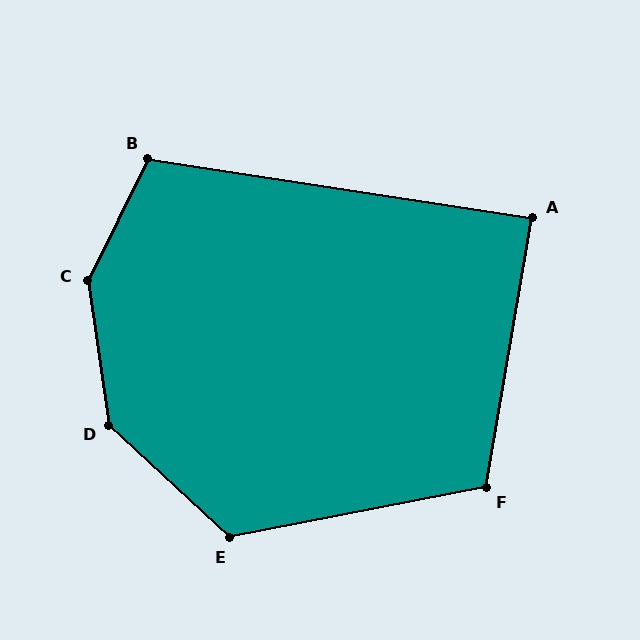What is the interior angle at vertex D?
Approximately 142 degrees (obtuse).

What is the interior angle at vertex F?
Approximately 111 degrees (obtuse).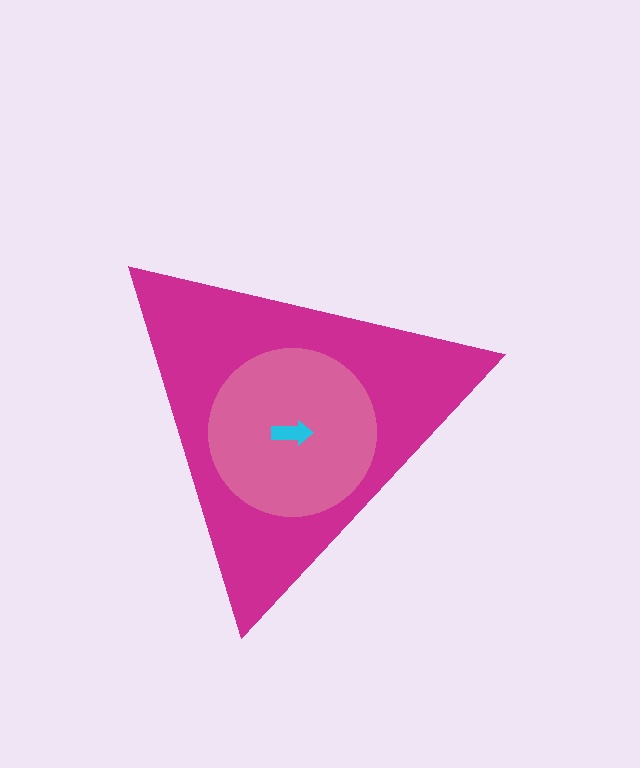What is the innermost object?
The cyan arrow.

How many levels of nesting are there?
3.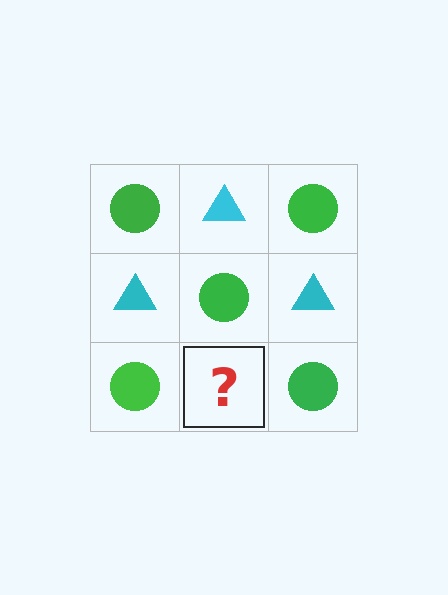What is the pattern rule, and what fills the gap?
The rule is that it alternates green circle and cyan triangle in a checkerboard pattern. The gap should be filled with a cyan triangle.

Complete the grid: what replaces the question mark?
The question mark should be replaced with a cyan triangle.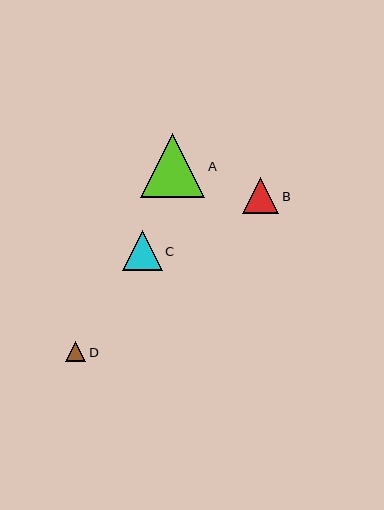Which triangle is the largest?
Triangle A is the largest with a size of approximately 65 pixels.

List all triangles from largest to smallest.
From largest to smallest: A, C, B, D.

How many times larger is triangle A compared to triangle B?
Triangle A is approximately 1.8 times the size of triangle B.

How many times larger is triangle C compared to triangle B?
Triangle C is approximately 1.1 times the size of triangle B.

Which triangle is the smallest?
Triangle D is the smallest with a size of approximately 20 pixels.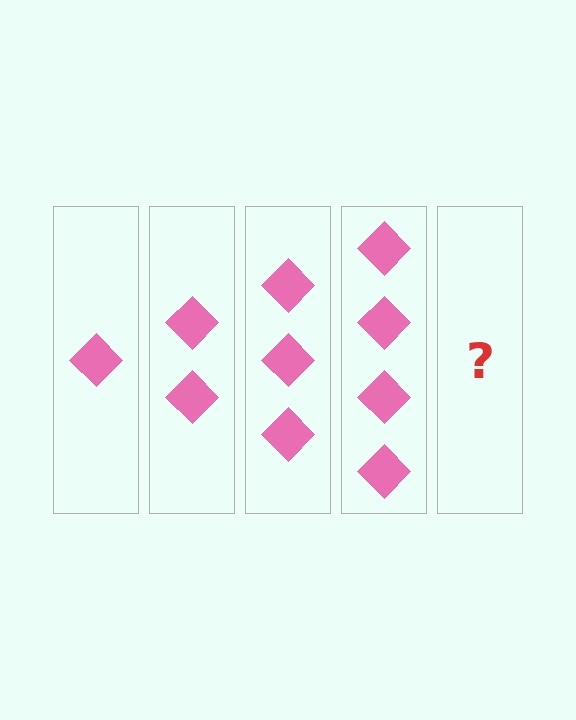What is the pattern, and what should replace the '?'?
The pattern is that each step adds one more diamond. The '?' should be 5 diamonds.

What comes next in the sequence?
The next element should be 5 diamonds.